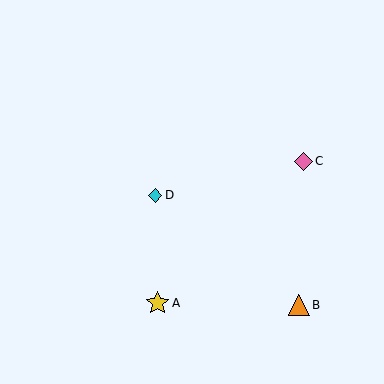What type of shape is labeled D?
Shape D is a cyan diamond.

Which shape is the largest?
The yellow star (labeled A) is the largest.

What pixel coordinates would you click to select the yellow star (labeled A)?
Click at (158, 303) to select the yellow star A.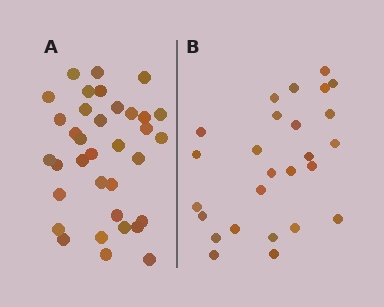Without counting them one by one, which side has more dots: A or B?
Region A (the left region) has more dots.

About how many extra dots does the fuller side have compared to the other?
Region A has roughly 8 or so more dots than region B.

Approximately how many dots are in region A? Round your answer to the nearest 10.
About 40 dots. (The exact count is 35, which rounds to 40.)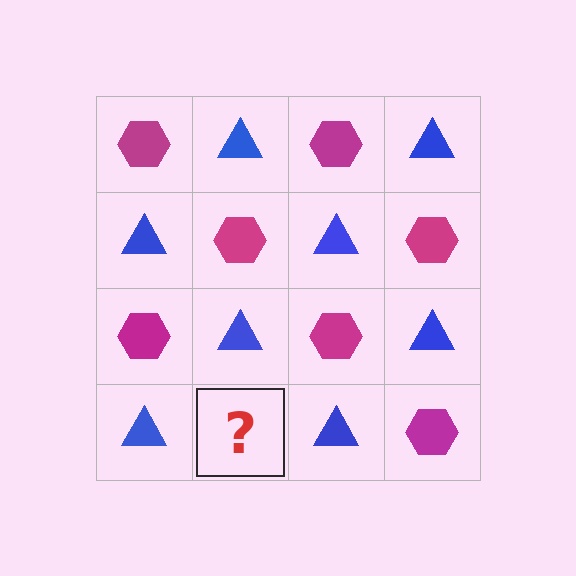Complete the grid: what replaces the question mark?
The question mark should be replaced with a magenta hexagon.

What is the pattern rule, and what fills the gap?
The rule is that it alternates magenta hexagon and blue triangle in a checkerboard pattern. The gap should be filled with a magenta hexagon.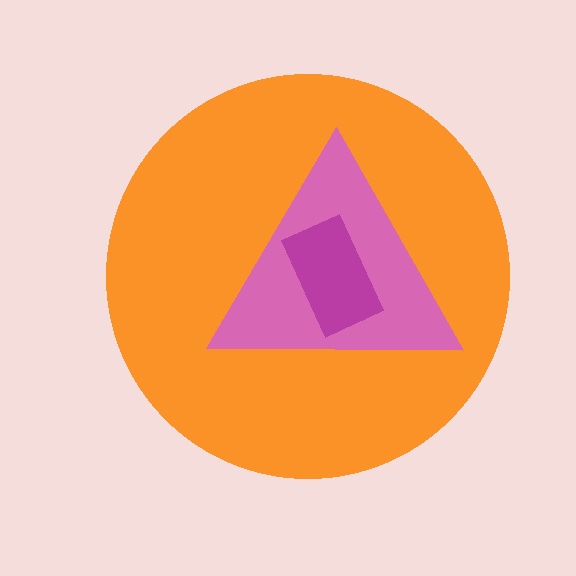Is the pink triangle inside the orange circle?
Yes.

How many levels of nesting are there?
3.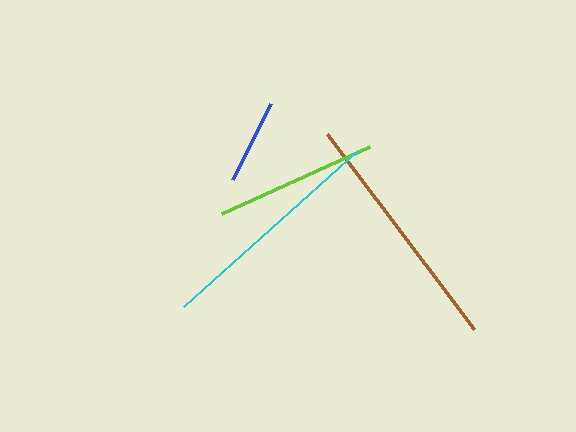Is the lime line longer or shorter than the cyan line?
The cyan line is longer than the lime line.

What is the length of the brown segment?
The brown segment is approximately 244 pixels long.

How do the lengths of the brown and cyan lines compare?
The brown and cyan lines are approximately the same length.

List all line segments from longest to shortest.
From longest to shortest: brown, cyan, lime, blue.